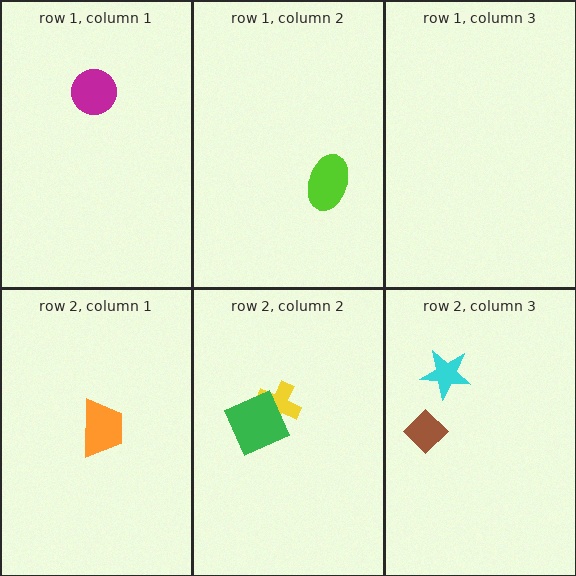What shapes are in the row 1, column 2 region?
The lime ellipse.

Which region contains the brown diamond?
The row 2, column 3 region.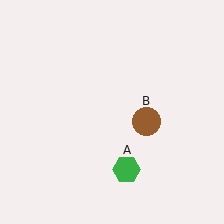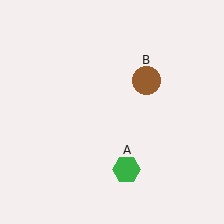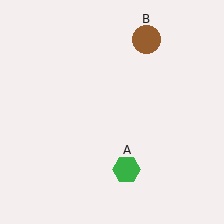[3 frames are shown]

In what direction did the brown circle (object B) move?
The brown circle (object B) moved up.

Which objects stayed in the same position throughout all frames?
Green hexagon (object A) remained stationary.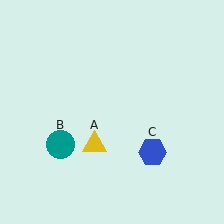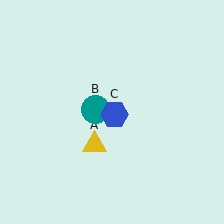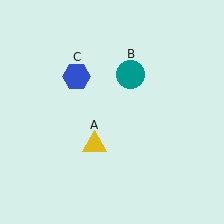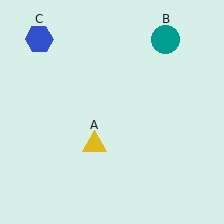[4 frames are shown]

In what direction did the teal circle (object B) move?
The teal circle (object B) moved up and to the right.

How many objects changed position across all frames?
2 objects changed position: teal circle (object B), blue hexagon (object C).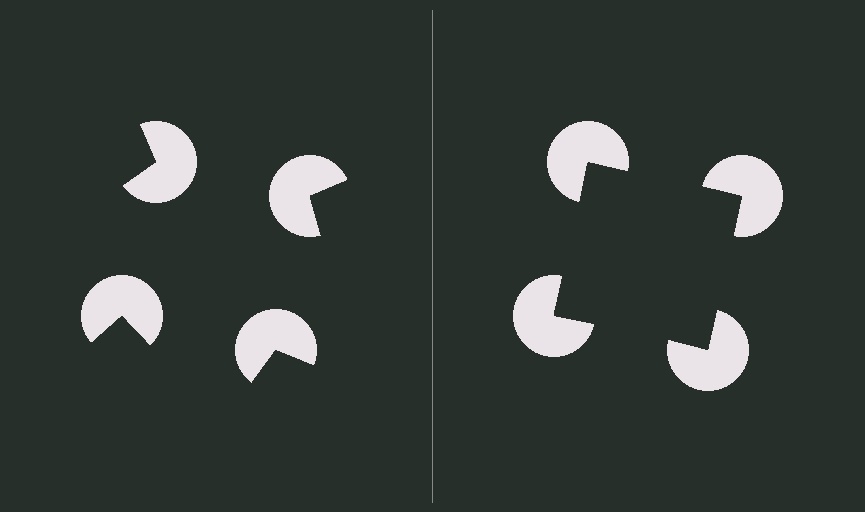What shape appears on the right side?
An illusory square.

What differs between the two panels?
The pac-man discs are positioned identically on both sides; only the wedge orientations differ. On the right they align to a square; on the left they are misaligned.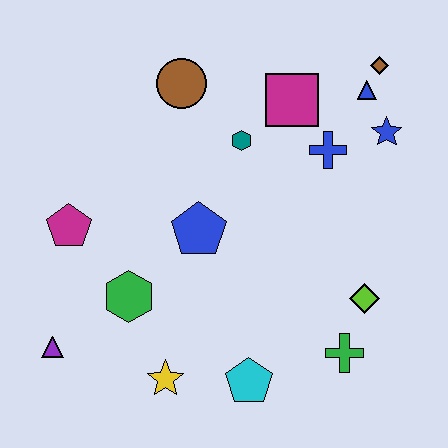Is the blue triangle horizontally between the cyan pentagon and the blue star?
Yes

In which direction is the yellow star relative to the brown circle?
The yellow star is below the brown circle.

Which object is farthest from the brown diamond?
The purple triangle is farthest from the brown diamond.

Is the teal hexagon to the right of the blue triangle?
No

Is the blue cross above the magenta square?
No